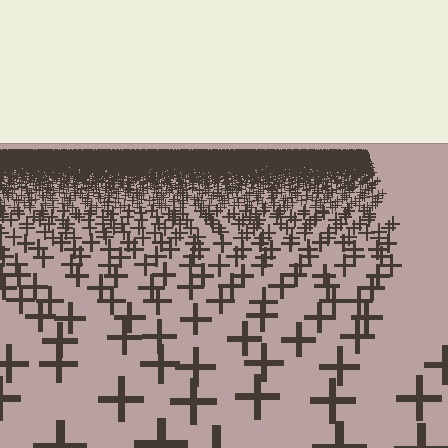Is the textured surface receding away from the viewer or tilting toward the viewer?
The surface is receding away from the viewer. Texture elements get smaller and denser toward the top.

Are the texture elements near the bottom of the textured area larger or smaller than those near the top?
Larger. Near the bottom, elements are closer to the viewer and appear at a bigger on-screen size.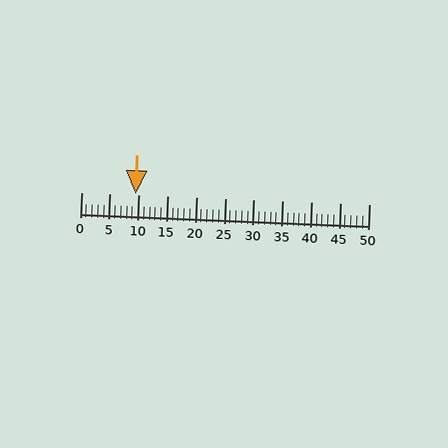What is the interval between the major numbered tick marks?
The major tick marks are spaced 5 units apart.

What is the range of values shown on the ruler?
The ruler shows values from 0 to 50.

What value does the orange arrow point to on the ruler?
The orange arrow points to approximately 10.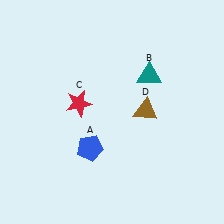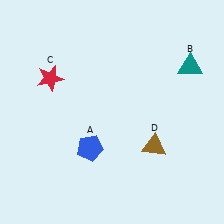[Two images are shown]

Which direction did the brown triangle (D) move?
The brown triangle (D) moved down.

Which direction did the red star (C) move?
The red star (C) moved left.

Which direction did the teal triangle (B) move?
The teal triangle (B) moved right.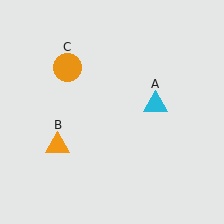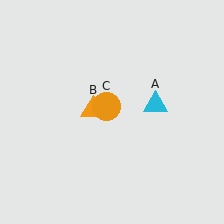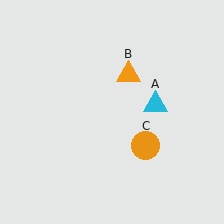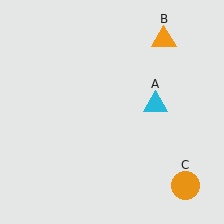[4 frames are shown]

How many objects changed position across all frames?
2 objects changed position: orange triangle (object B), orange circle (object C).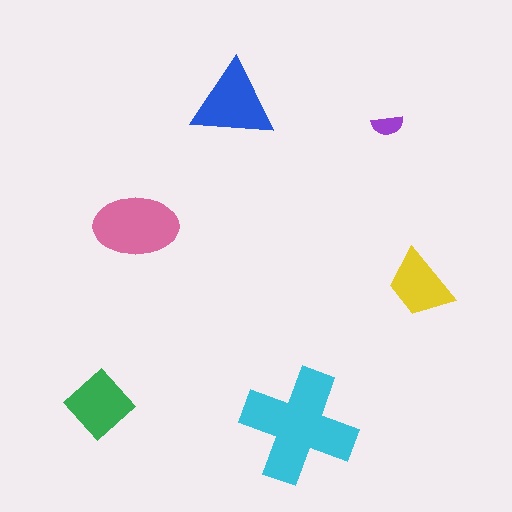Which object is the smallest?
The purple semicircle.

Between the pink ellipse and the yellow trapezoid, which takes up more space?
The pink ellipse.